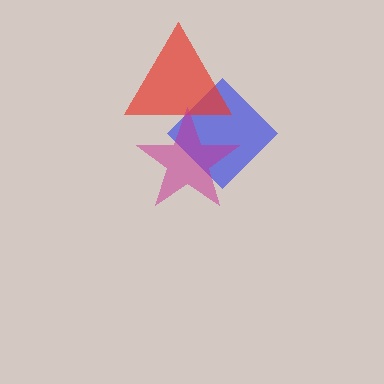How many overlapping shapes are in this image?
There are 3 overlapping shapes in the image.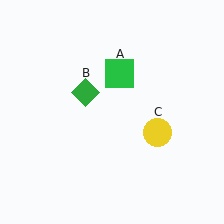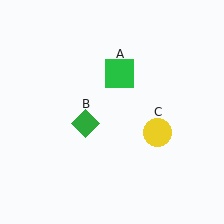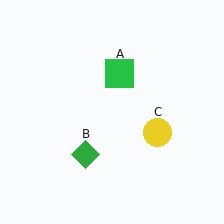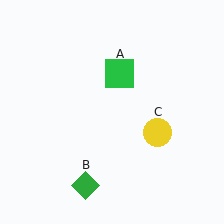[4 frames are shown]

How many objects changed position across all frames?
1 object changed position: green diamond (object B).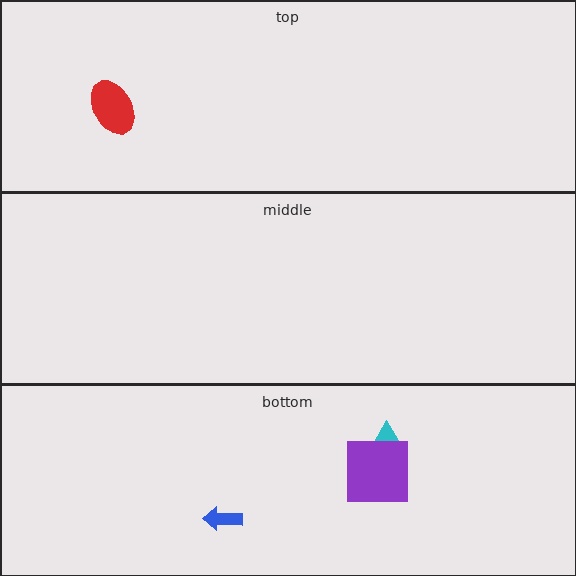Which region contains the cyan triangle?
The bottom region.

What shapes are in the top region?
The red ellipse.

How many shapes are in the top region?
1.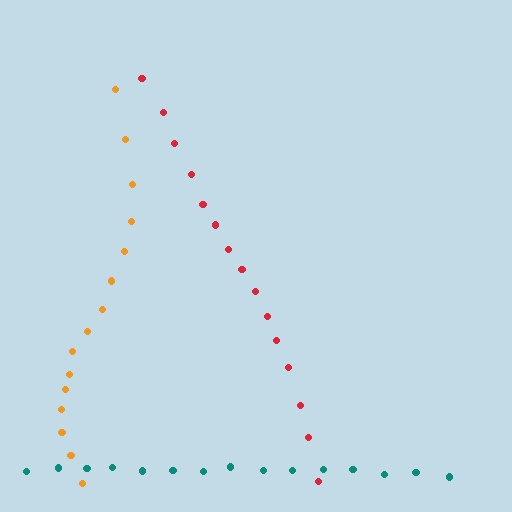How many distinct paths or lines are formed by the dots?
There are 3 distinct paths.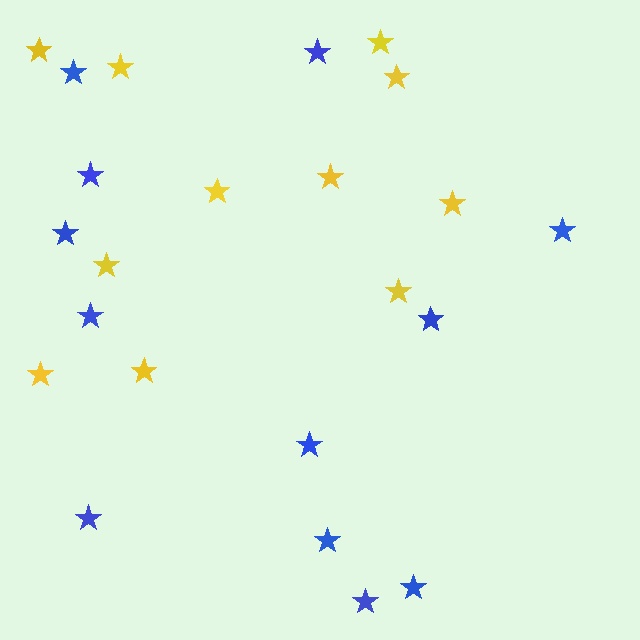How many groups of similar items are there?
There are 2 groups: one group of yellow stars (11) and one group of blue stars (12).